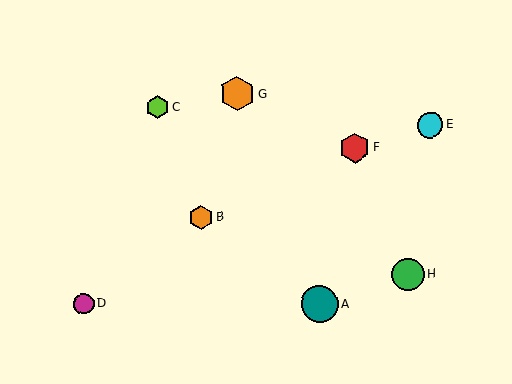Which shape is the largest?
The teal circle (labeled A) is the largest.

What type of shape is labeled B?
Shape B is an orange hexagon.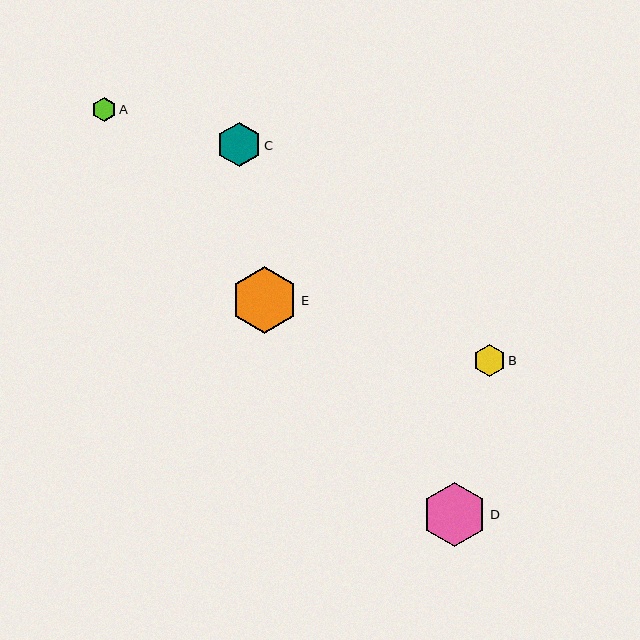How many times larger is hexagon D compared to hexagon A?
Hexagon D is approximately 2.7 times the size of hexagon A.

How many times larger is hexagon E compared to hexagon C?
Hexagon E is approximately 1.5 times the size of hexagon C.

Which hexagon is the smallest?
Hexagon A is the smallest with a size of approximately 24 pixels.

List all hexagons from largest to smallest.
From largest to smallest: E, D, C, B, A.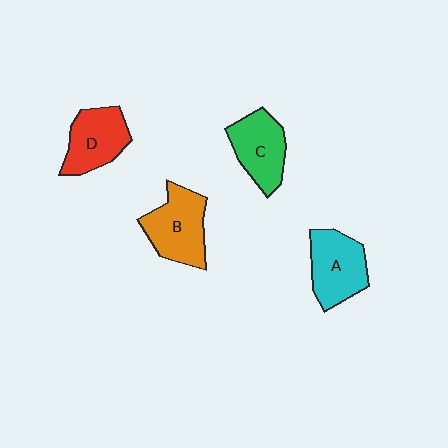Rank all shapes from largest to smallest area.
From largest to smallest: B (orange), A (cyan), D (red), C (green).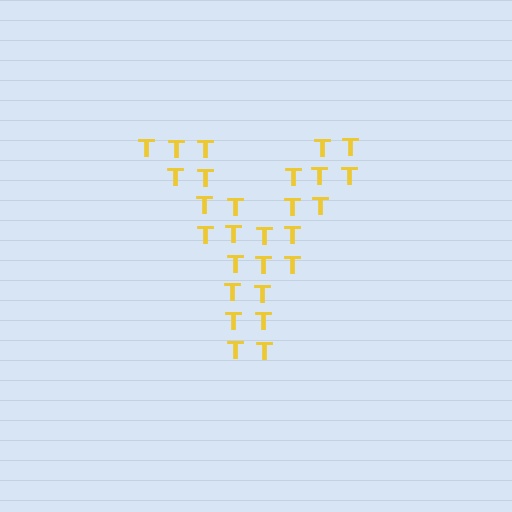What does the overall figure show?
The overall figure shows the letter Y.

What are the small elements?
The small elements are letter T's.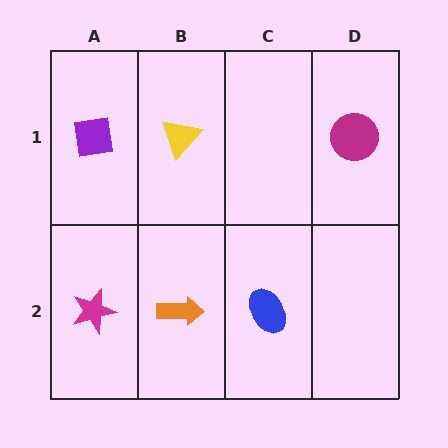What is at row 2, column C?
A blue ellipse.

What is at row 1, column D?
A magenta circle.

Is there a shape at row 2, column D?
No, that cell is empty.